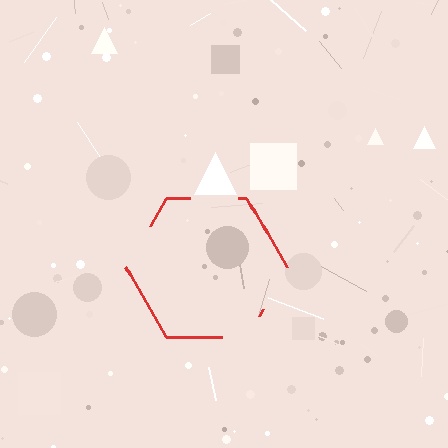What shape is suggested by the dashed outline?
The dashed outline suggests a hexagon.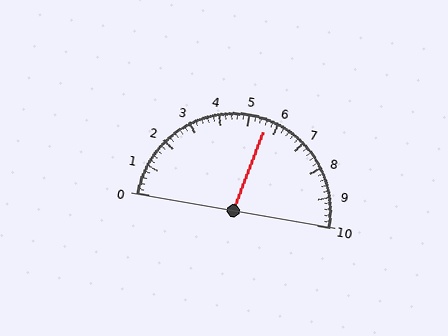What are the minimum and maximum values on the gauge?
The gauge ranges from 0 to 10.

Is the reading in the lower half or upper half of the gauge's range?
The reading is in the upper half of the range (0 to 10).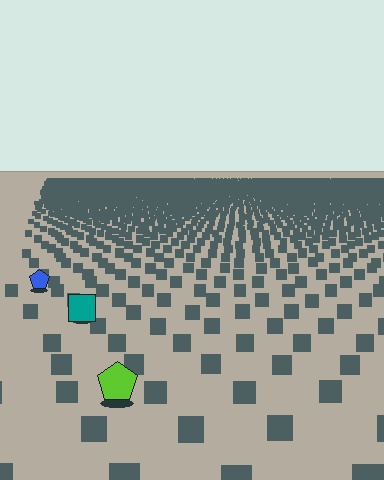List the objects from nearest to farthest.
From nearest to farthest: the lime pentagon, the teal square, the blue pentagon.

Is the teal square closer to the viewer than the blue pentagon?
Yes. The teal square is closer — you can tell from the texture gradient: the ground texture is coarser near it.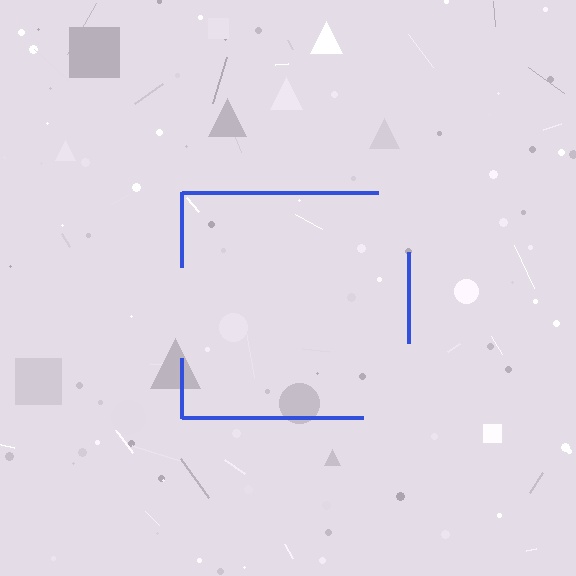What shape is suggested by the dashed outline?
The dashed outline suggests a square.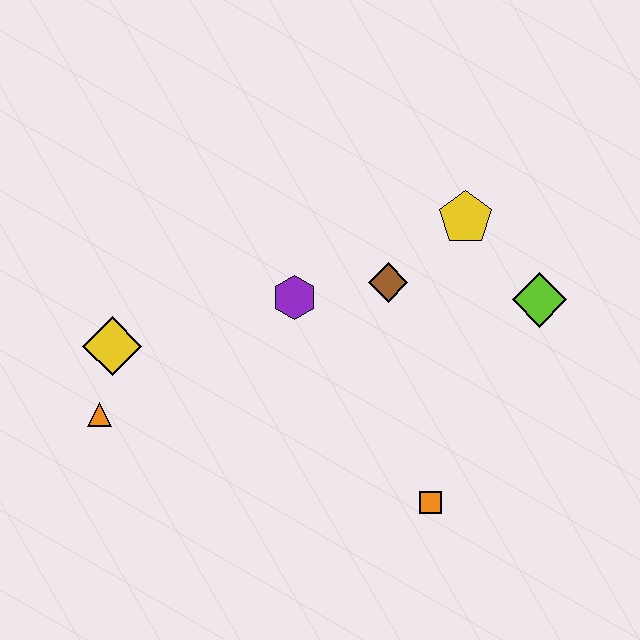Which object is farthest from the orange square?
The yellow diamond is farthest from the orange square.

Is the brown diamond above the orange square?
Yes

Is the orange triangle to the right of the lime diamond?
No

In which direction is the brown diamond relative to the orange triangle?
The brown diamond is to the right of the orange triangle.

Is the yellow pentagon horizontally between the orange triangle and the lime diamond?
Yes